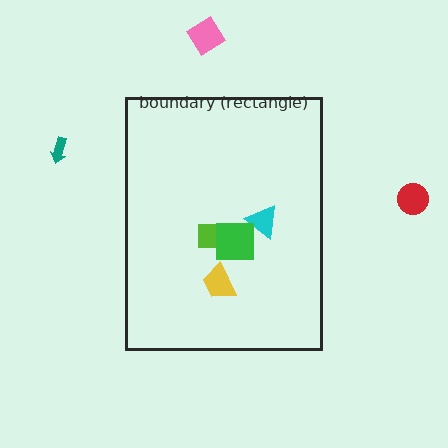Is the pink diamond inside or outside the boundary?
Outside.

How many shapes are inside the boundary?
4 inside, 3 outside.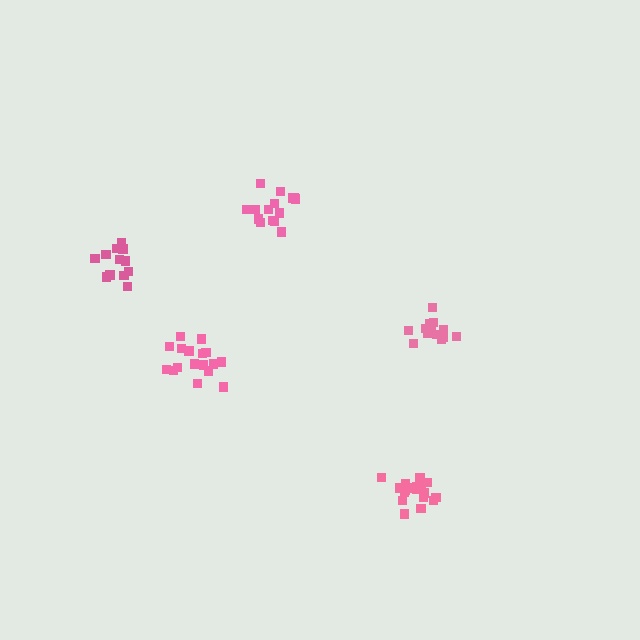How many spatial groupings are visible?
There are 5 spatial groupings.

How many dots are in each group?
Group 1: 15 dots, Group 2: 13 dots, Group 3: 19 dots, Group 4: 17 dots, Group 5: 16 dots (80 total).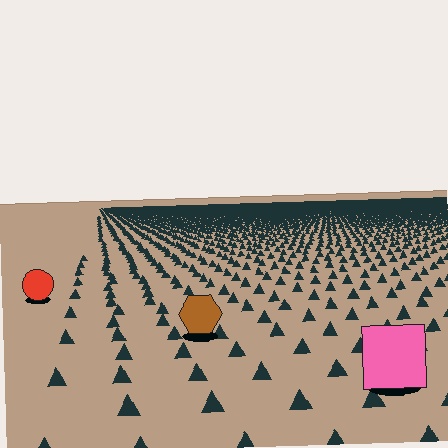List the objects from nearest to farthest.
From nearest to farthest: the pink square, the brown hexagon, the red circle.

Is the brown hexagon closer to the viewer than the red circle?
Yes. The brown hexagon is closer — you can tell from the texture gradient: the ground texture is coarser near it.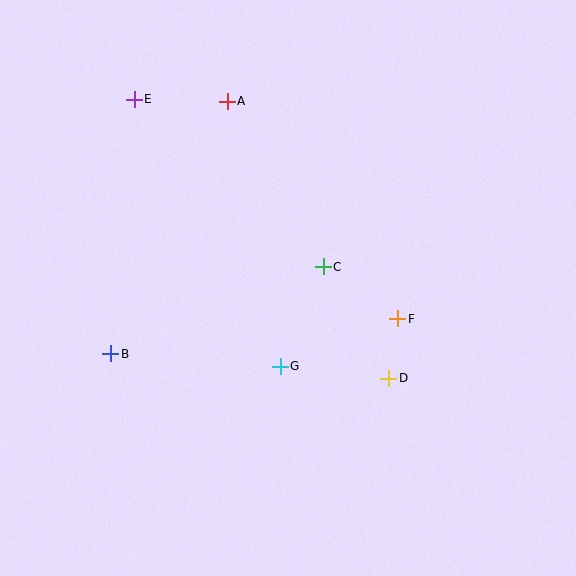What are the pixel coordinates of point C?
Point C is at (323, 267).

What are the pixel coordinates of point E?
Point E is at (134, 99).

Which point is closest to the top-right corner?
Point A is closest to the top-right corner.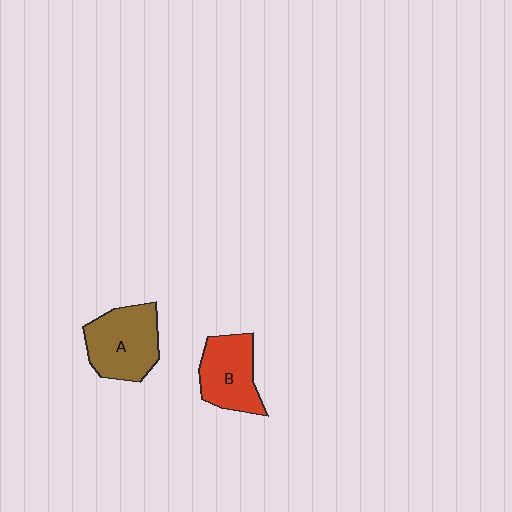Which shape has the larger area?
Shape A (brown).